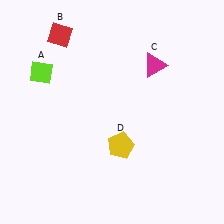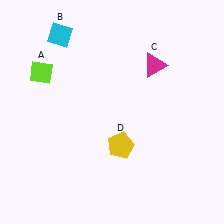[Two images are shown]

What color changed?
The diamond (B) changed from red in Image 1 to cyan in Image 2.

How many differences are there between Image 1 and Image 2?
There is 1 difference between the two images.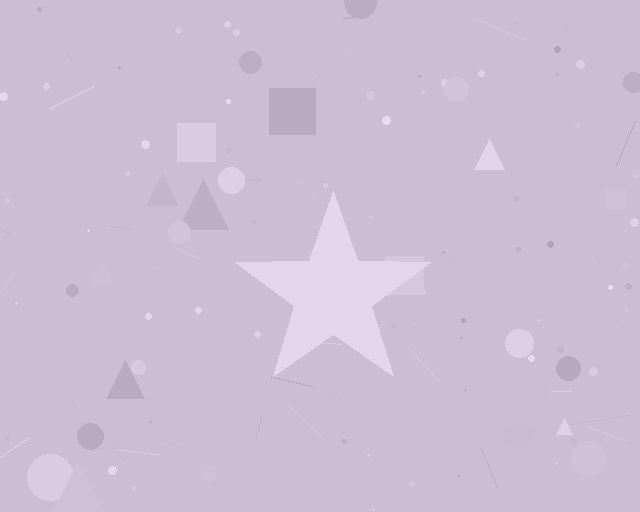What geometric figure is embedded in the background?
A star is embedded in the background.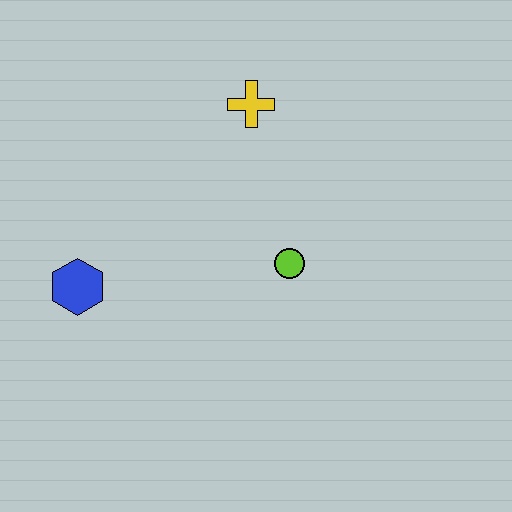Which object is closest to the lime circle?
The yellow cross is closest to the lime circle.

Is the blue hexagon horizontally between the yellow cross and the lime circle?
No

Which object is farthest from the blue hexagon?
The yellow cross is farthest from the blue hexagon.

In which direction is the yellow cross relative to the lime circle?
The yellow cross is above the lime circle.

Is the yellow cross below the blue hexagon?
No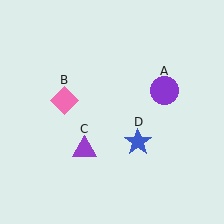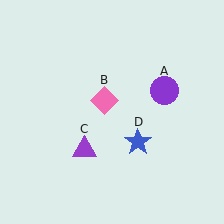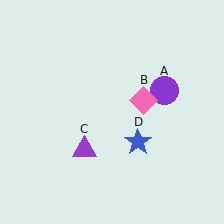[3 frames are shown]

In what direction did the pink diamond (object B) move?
The pink diamond (object B) moved right.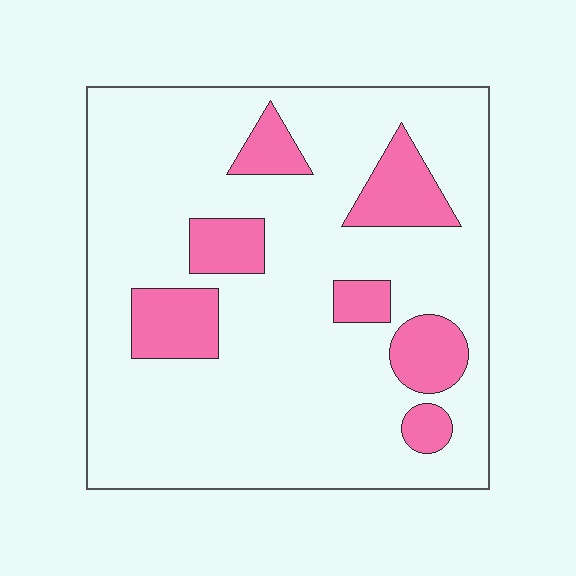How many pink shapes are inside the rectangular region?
7.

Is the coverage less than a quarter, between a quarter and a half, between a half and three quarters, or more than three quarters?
Less than a quarter.